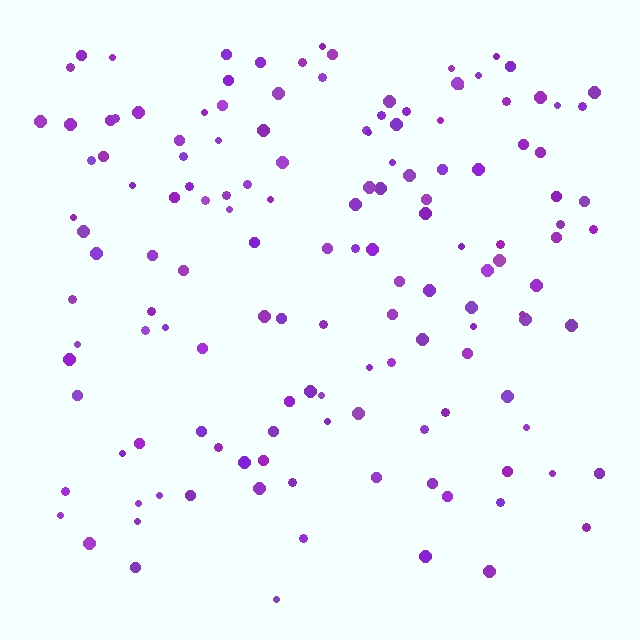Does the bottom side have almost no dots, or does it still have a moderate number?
Still a moderate number, just noticeably fewer than the top.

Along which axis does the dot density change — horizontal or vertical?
Vertical.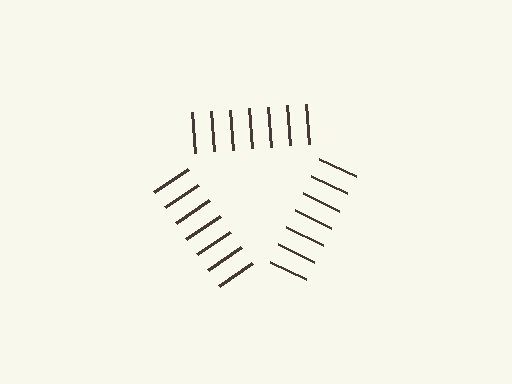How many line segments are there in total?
21 — 7 along each of the 3 edges.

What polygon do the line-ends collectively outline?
An illusory triangle — the line segments terminate on its edges but no continuous stroke is drawn.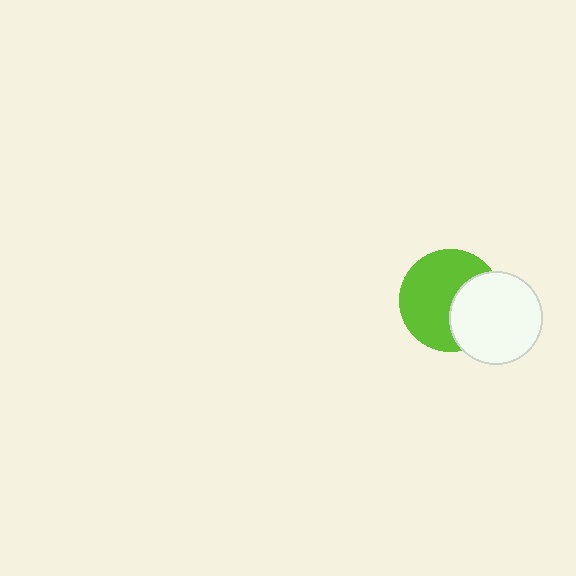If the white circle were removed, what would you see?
You would see the complete lime circle.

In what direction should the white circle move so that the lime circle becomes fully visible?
The white circle should move right. That is the shortest direction to clear the overlap and leave the lime circle fully visible.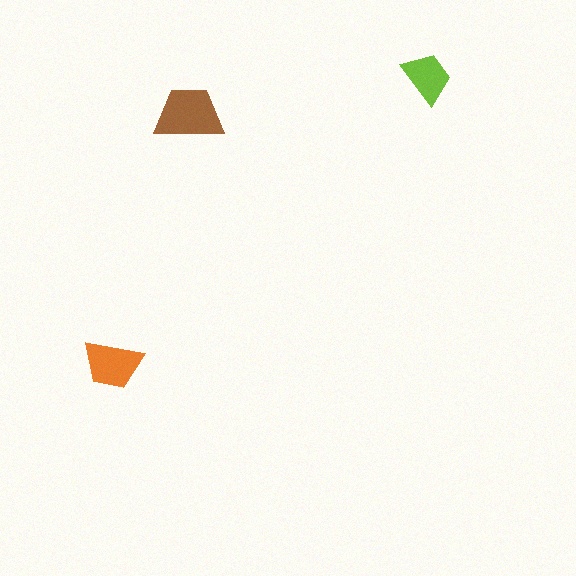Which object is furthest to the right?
The lime trapezoid is rightmost.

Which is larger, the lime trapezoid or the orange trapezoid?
The orange one.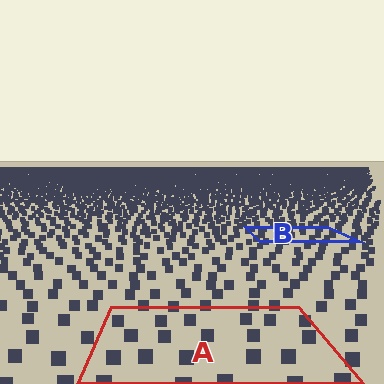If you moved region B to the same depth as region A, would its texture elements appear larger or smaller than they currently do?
They would appear larger. At a closer depth, the same texture elements are projected at a bigger on-screen size.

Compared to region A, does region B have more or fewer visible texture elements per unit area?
Region B has more texture elements per unit area — they are packed more densely because it is farther away.